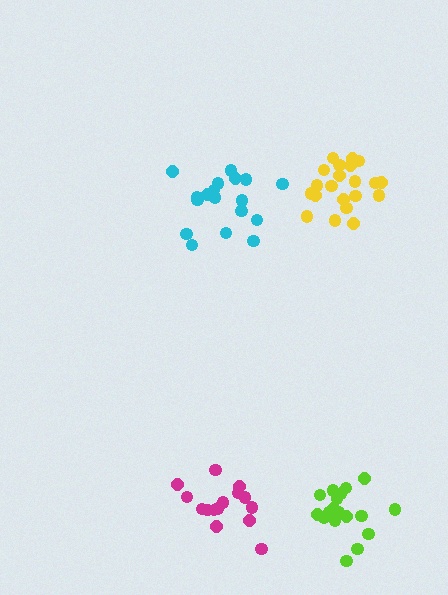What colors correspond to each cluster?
The clusters are colored: cyan, yellow, magenta, lime.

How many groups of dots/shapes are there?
There are 4 groups.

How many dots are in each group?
Group 1: 18 dots, Group 2: 21 dots, Group 3: 15 dots, Group 4: 20 dots (74 total).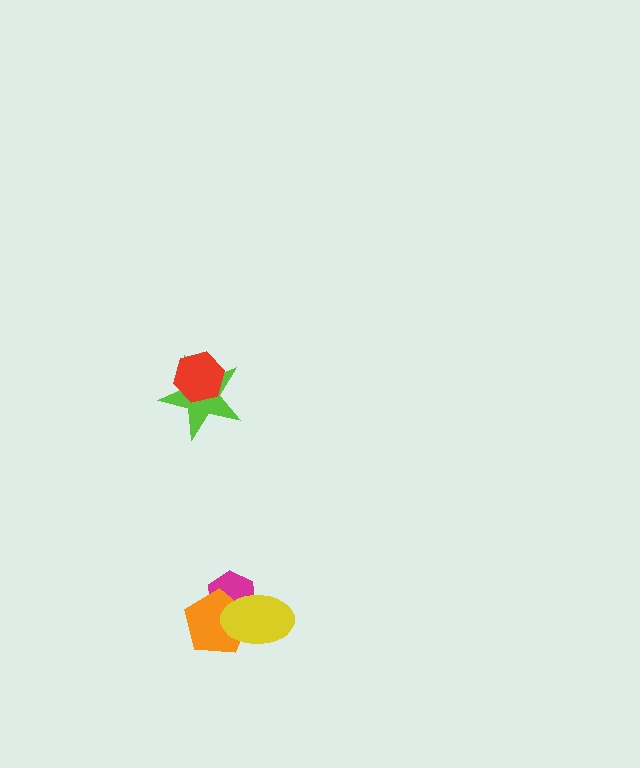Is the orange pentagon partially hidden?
Yes, it is partially covered by another shape.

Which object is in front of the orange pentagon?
The yellow ellipse is in front of the orange pentagon.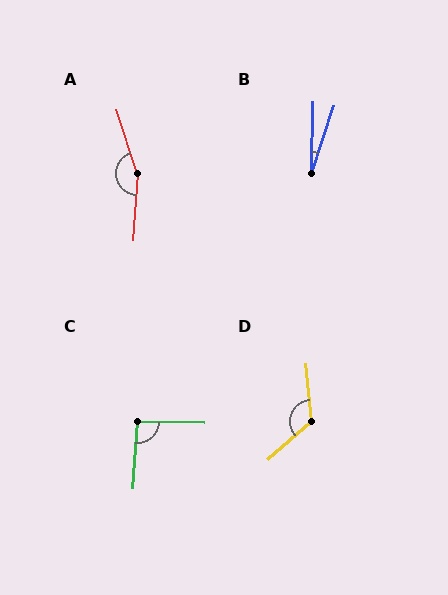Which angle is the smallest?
B, at approximately 17 degrees.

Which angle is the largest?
A, at approximately 158 degrees.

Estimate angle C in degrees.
Approximately 93 degrees.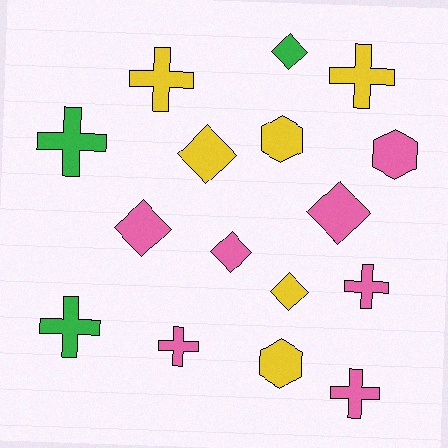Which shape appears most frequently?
Cross, with 7 objects.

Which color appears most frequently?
Pink, with 7 objects.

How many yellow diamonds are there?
There are 2 yellow diamonds.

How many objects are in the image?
There are 16 objects.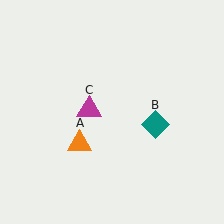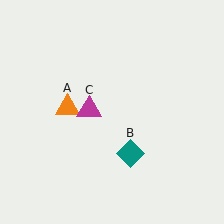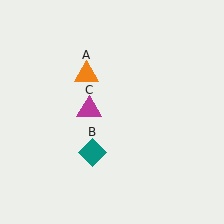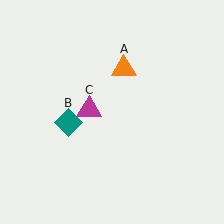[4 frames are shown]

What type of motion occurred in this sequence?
The orange triangle (object A), teal diamond (object B) rotated clockwise around the center of the scene.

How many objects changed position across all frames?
2 objects changed position: orange triangle (object A), teal diamond (object B).